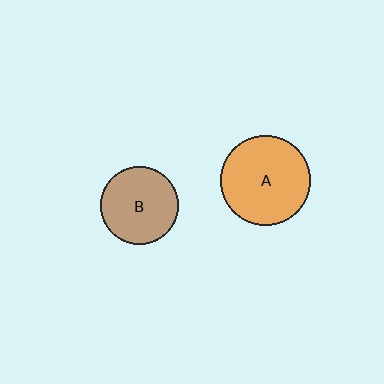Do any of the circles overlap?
No, none of the circles overlap.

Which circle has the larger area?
Circle A (orange).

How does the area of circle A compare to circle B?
Approximately 1.3 times.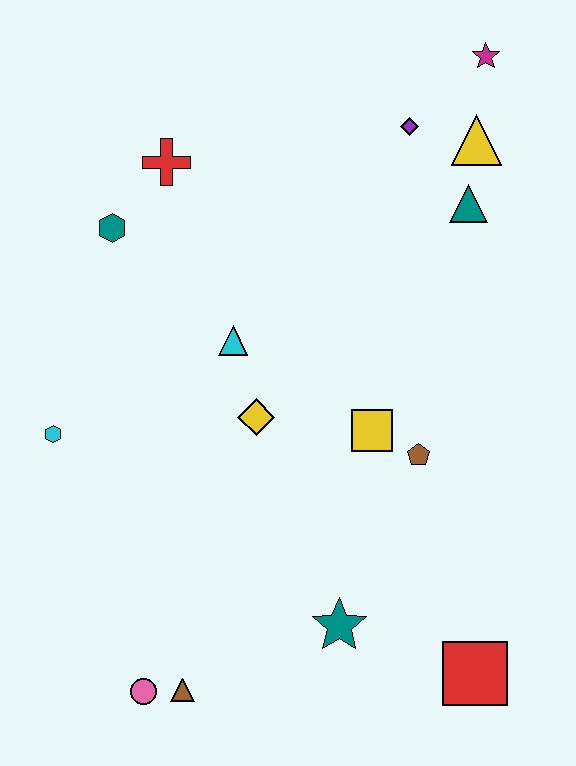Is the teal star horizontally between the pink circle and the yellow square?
Yes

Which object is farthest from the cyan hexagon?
The magenta star is farthest from the cyan hexagon.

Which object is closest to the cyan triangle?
The yellow diamond is closest to the cyan triangle.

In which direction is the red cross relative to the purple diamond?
The red cross is to the left of the purple diamond.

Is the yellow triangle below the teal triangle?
No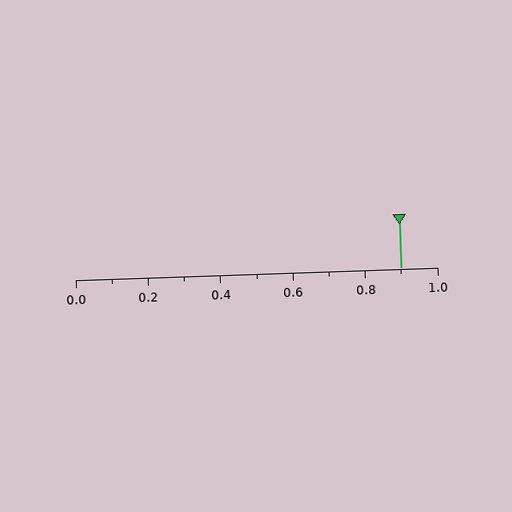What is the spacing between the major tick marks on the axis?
The major ticks are spaced 0.2 apart.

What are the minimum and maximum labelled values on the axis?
The axis runs from 0.0 to 1.0.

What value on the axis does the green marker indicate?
The marker indicates approximately 0.9.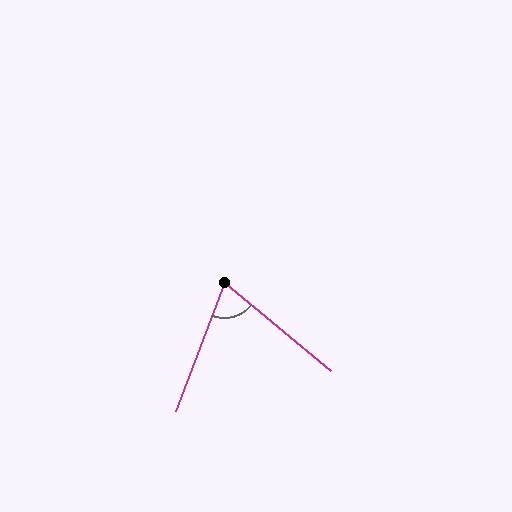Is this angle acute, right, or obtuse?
It is acute.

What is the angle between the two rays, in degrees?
Approximately 71 degrees.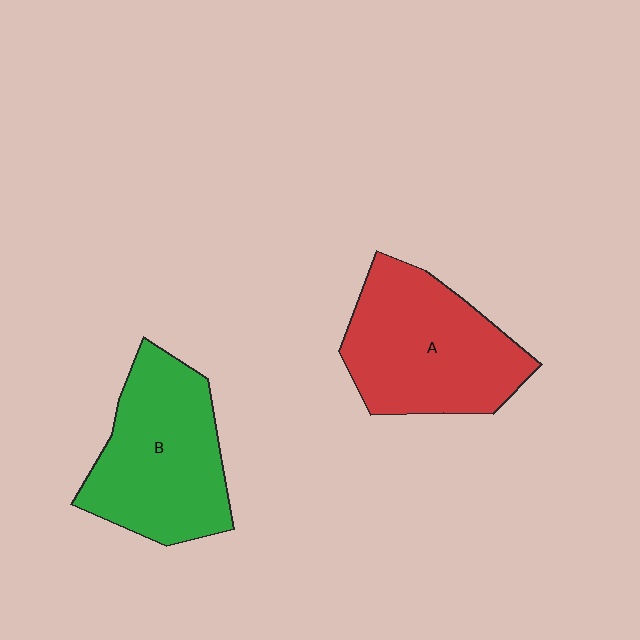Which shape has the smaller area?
Shape B (green).